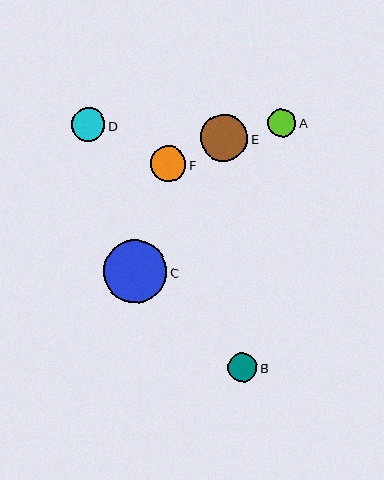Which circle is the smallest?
Circle A is the smallest with a size of approximately 28 pixels.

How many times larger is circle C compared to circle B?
Circle C is approximately 2.2 times the size of circle B.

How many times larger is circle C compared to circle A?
Circle C is approximately 2.3 times the size of circle A.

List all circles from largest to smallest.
From largest to smallest: C, E, F, D, B, A.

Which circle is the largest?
Circle C is the largest with a size of approximately 63 pixels.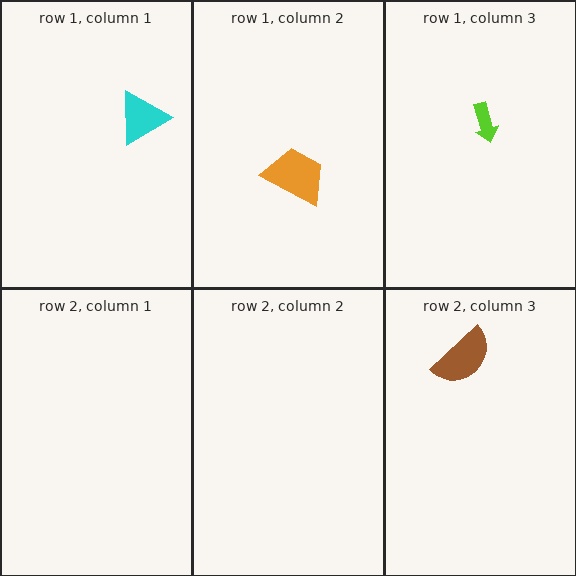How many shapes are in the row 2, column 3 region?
1.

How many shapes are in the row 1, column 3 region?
1.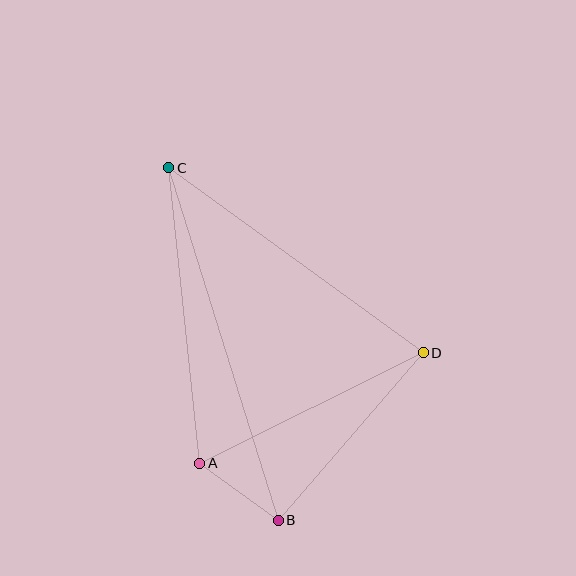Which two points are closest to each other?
Points A and B are closest to each other.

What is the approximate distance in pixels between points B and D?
The distance between B and D is approximately 222 pixels.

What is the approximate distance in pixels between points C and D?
The distance between C and D is approximately 314 pixels.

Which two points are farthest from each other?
Points B and C are farthest from each other.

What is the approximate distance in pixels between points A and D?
The distance between A and D is approximately 250 pixels.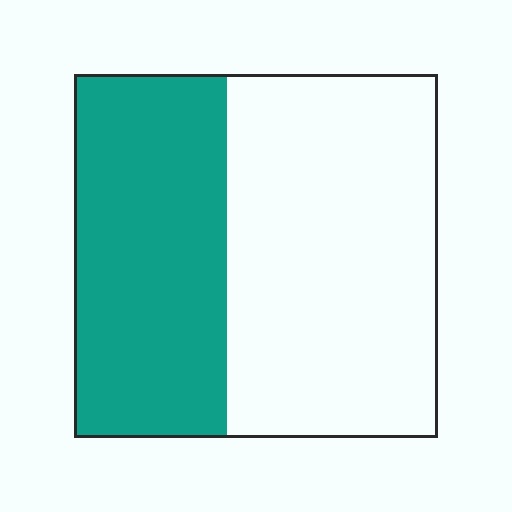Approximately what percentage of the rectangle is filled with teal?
Approximately 40%.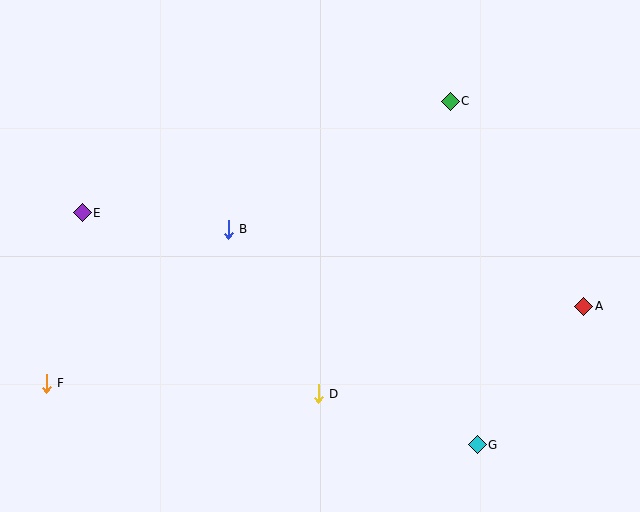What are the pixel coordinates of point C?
Point C is at (450, 101).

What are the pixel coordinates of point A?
Point A is at (584, 306).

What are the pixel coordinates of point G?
Point G is at (477, 445).